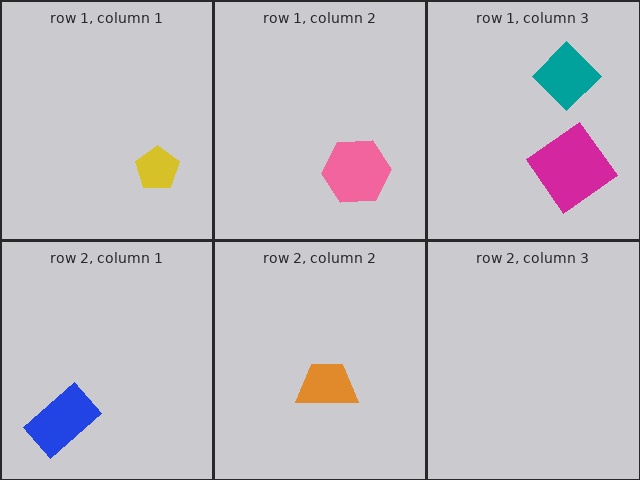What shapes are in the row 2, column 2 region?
The orange trapezoid.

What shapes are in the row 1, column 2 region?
The pink hexagon.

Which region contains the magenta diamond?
The row 1, column 3 region.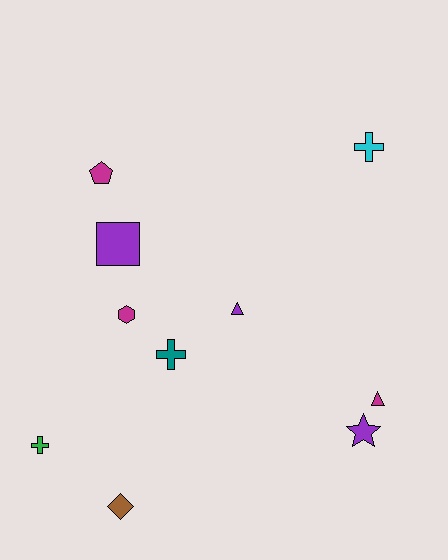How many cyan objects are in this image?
There is 1 cyan object.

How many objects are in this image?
There are 10 objects.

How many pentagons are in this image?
There is 1 pentagon.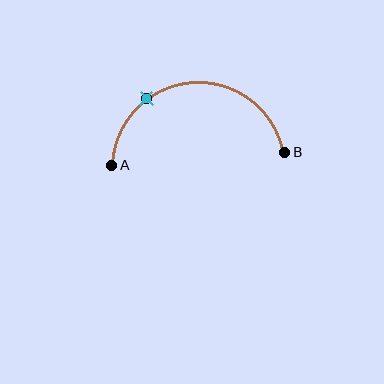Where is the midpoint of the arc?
The arc midpoint is the point on the curve farthest from the straight line joining A and B. It sits above that line.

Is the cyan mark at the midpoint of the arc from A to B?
No. The cyan mark lies on the arc but is closer to endpoint A. The arc midpoint would be at the point on the curve equidistant along the arc from both A and B.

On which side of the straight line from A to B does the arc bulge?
The arc bulges above the straight line connecting A and B.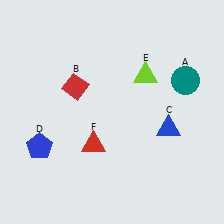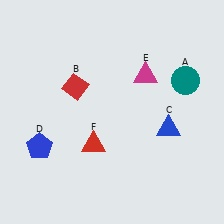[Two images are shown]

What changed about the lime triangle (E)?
In Image 1, E is lime. In Image 2, it changed to magenta.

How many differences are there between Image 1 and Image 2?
There is 1 difference between the two images.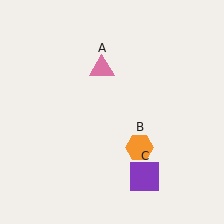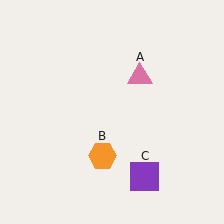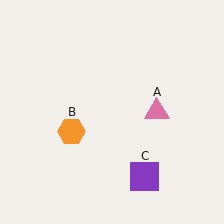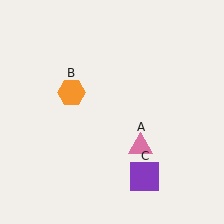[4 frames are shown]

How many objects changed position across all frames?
2 objects changed position: pink triangle (object A), orange hexagon (object B).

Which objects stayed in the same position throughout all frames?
Purple square (object C) remained stationary.